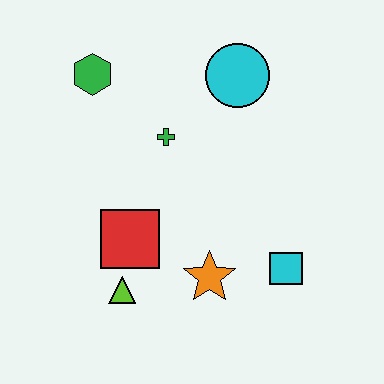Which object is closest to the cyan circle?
The green cross is closest to the cyan circle.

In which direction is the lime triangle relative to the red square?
The lime triangle is below the red square.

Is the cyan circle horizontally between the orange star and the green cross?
No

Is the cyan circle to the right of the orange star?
Yes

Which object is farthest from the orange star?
The green hexagon is farthest from the orange star.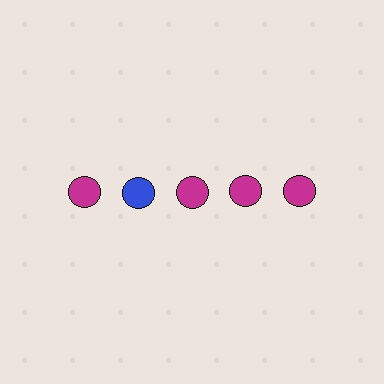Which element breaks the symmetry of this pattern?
The blue circle in the top row, second from left column breaks the symmetry. All other shapes are magenta circles.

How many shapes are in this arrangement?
There are 5 shapes arranged in a grid pattern.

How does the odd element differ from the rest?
It has a different color: blue instead of magenta.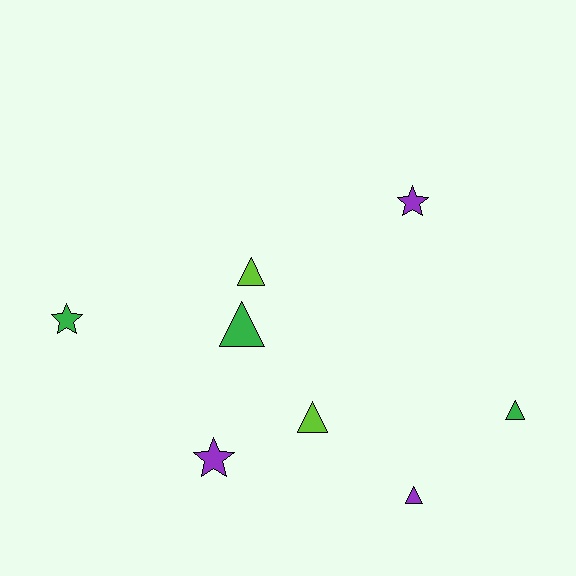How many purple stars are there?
There are 2 purple stars.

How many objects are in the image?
There are 8 objects.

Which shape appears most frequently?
Triangle, with 5 objects.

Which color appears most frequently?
Green, with 3 objects.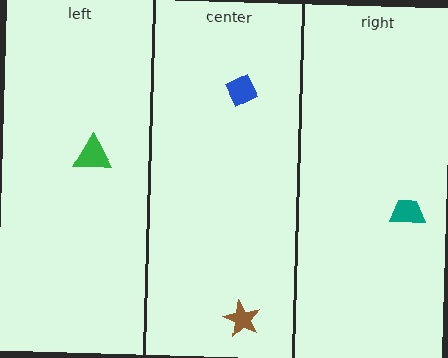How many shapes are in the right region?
1.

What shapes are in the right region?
The teal trapezoid.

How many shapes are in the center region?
2.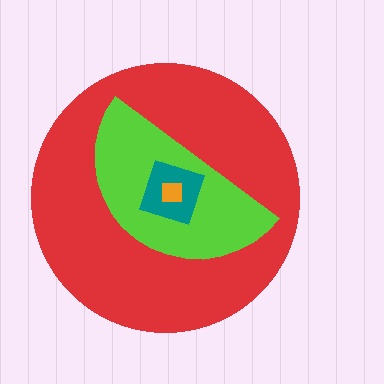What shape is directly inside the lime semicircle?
The teal diamond.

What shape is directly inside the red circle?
The lime semicircle.